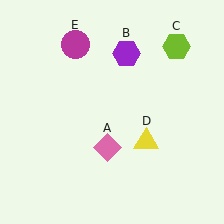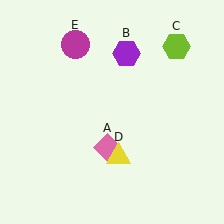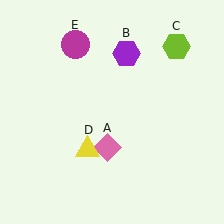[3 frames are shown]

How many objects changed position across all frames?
1 object changed position: yellow triangle (object D).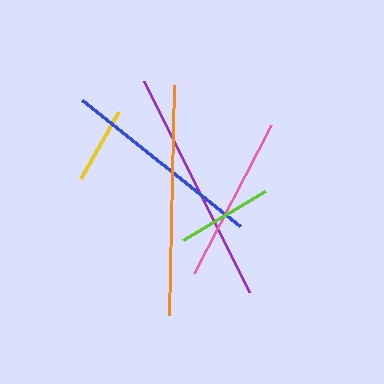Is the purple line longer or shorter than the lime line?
The purple line is longer than the lime line.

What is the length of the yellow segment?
The yellow segment is approximately 76 pixels long.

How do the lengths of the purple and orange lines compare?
The purple and orange lines are approximately the same length.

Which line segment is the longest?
The purple line is the longest at approximately 236 pixels.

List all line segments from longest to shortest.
From longest to shortest: purple, orange, blue, pink, lime, yellow.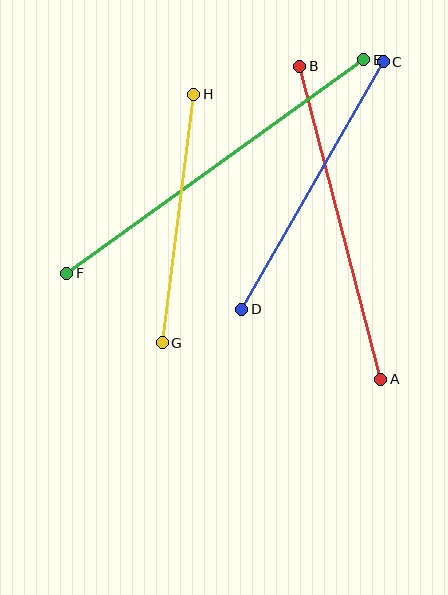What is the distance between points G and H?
The distance is approximately 250 pixels.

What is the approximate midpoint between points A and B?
The midpoint is at approximately (340, 223) pixels.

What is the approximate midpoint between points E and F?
The midpoint is at approximately (215, 167) pixels.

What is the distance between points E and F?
The distance is approximately 366 pixels.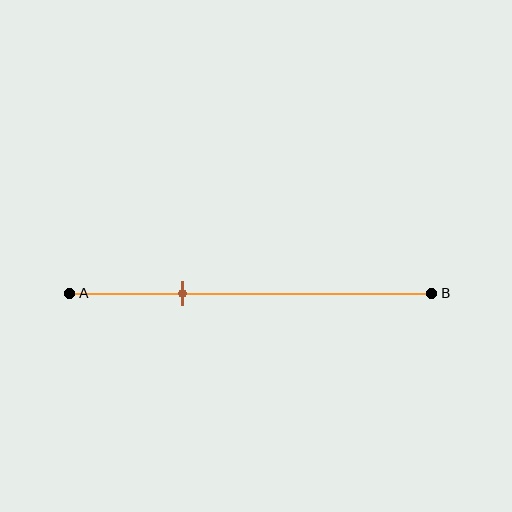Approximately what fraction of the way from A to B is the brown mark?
The brown mark is approximately 30% of the way from A to B.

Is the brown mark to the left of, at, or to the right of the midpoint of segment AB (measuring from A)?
The brown mark is to the left of the midpoint of segment AB.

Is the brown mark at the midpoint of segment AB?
No, the mark is at about 30% from A, not at the 50% midpoint.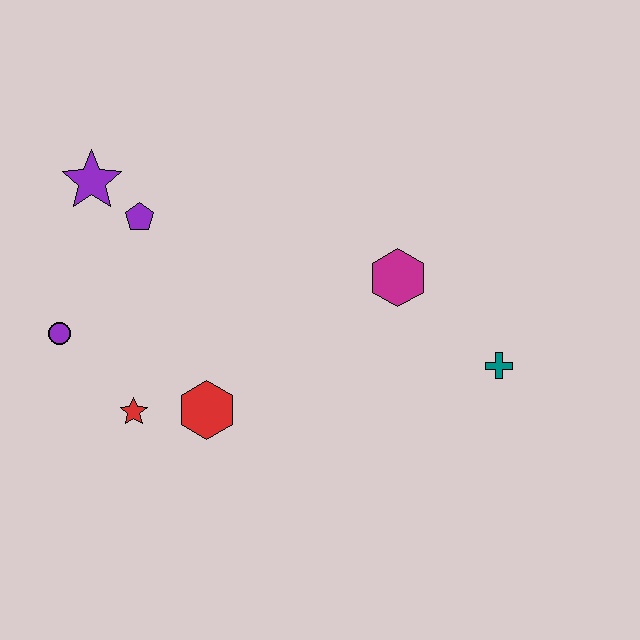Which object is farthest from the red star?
The teal cross is farthest from the red star.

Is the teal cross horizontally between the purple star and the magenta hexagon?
No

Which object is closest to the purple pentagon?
The purple star is closest to the purple pentagon.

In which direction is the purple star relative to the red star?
The purple star is above the red star.